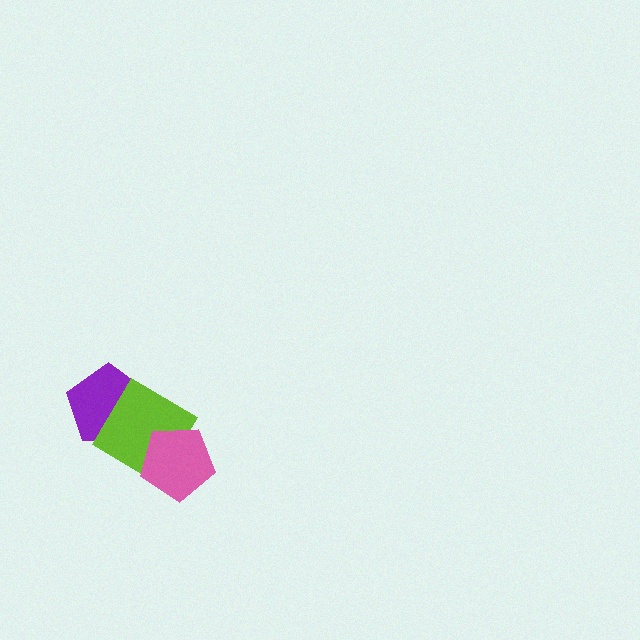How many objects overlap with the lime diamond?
2 objects overlap with the lime diamond.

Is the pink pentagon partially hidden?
No, no other shape covers it.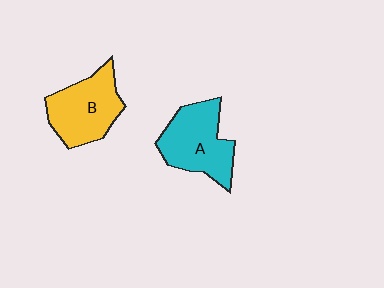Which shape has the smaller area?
Shape B (yellow).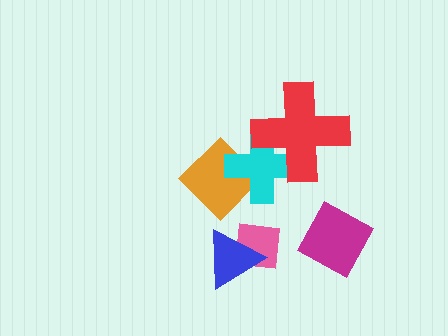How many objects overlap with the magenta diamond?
0 objects overlap with the magenta diamond.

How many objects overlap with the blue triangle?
1 object overlaps with the blue triangle.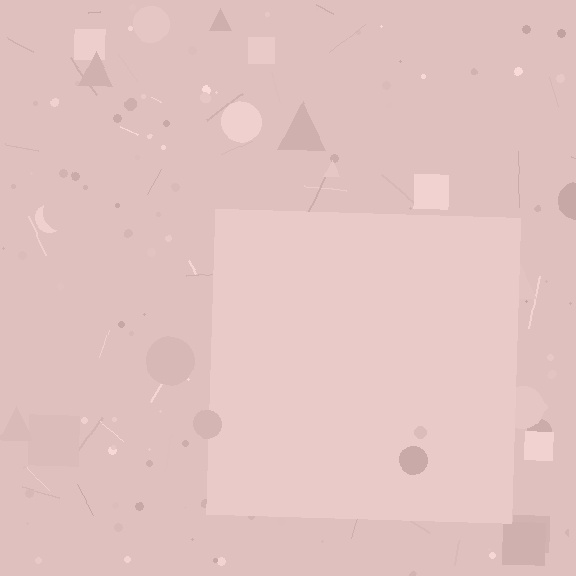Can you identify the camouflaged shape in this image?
The camouflaged shape is a square.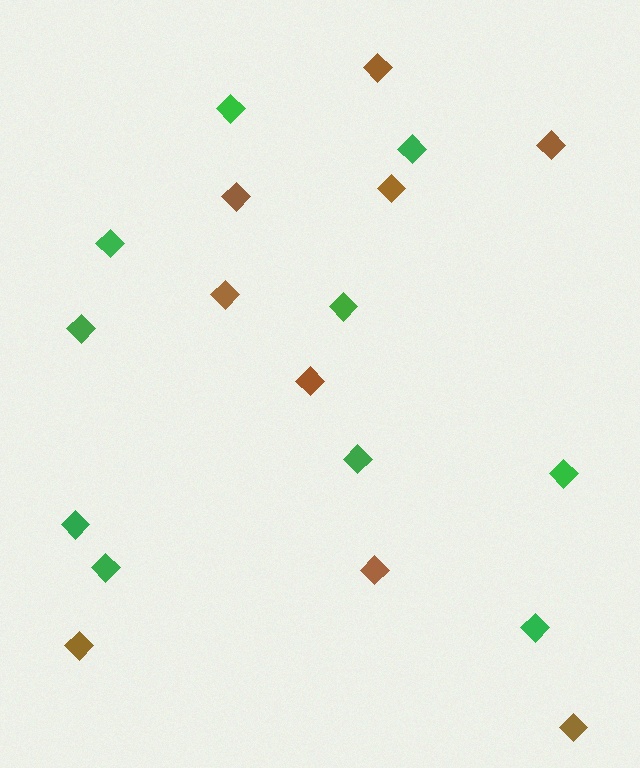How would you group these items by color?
There are 2 groups: one group of green diamonds (10) and one group of brown diamonds (9).